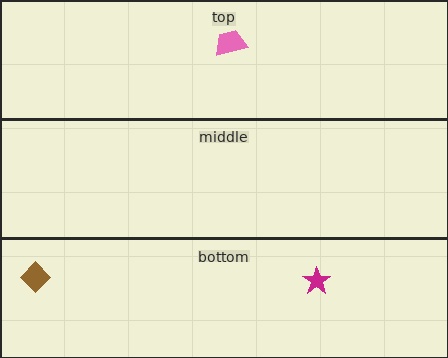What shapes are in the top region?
The pink trapezoid.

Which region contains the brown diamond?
The bottom region.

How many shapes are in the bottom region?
2.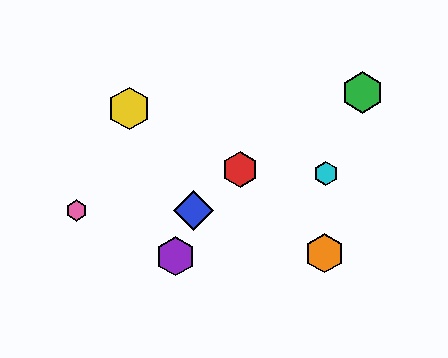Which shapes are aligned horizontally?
The blue diamond, the pink hexagon are aligned horizontally.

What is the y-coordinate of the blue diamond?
The blue diamond is at y≈211.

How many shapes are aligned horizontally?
2 shapes (the blue diamond, the pink hexagon) are aligned horizontally.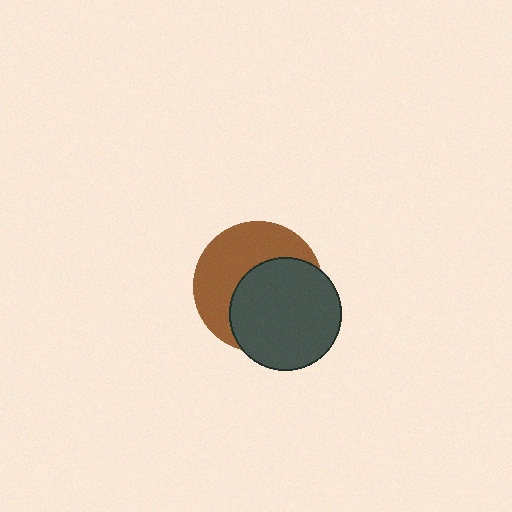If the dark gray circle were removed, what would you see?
You would see the complete brown circle.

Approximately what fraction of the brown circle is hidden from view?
Roughly 52% of the brown circle is hidden behind the dark gray circle.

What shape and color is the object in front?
The object in front is a dark gray circle.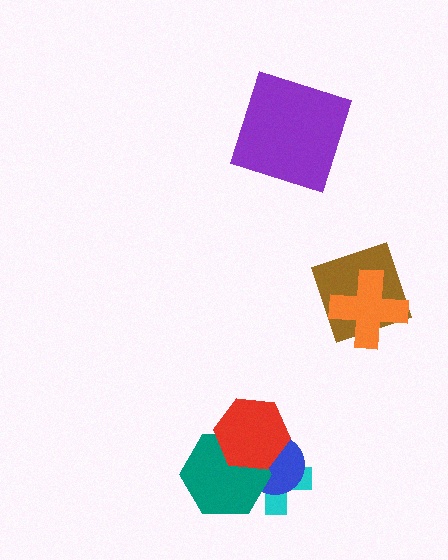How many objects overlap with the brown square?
1 object overlaps with the brown square.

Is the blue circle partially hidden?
Yes, it is partially covered by another shape.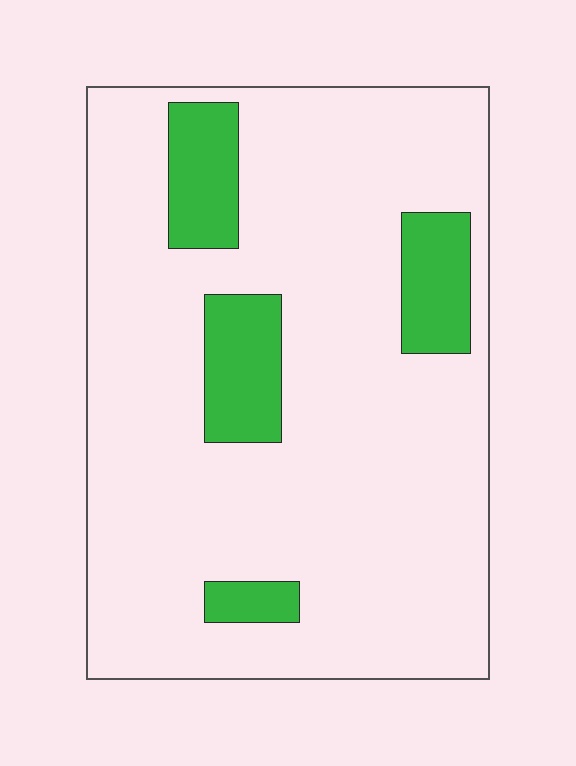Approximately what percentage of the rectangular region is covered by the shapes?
Approximately 15%.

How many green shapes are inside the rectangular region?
4.